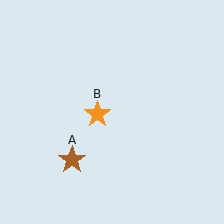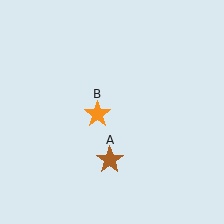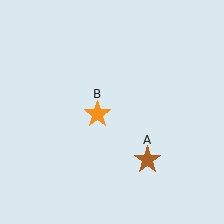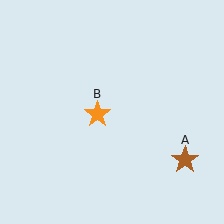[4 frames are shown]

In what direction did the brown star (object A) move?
The brown star (object A) moved right.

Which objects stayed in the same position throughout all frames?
Orange star (object B) remained stationary.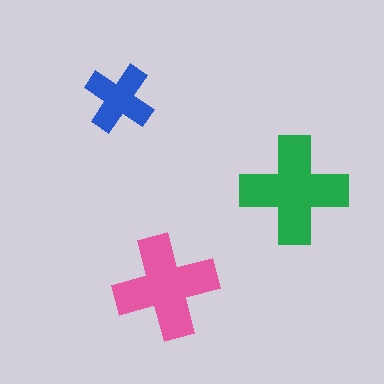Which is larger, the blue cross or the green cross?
The green one.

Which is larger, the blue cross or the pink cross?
The pink one.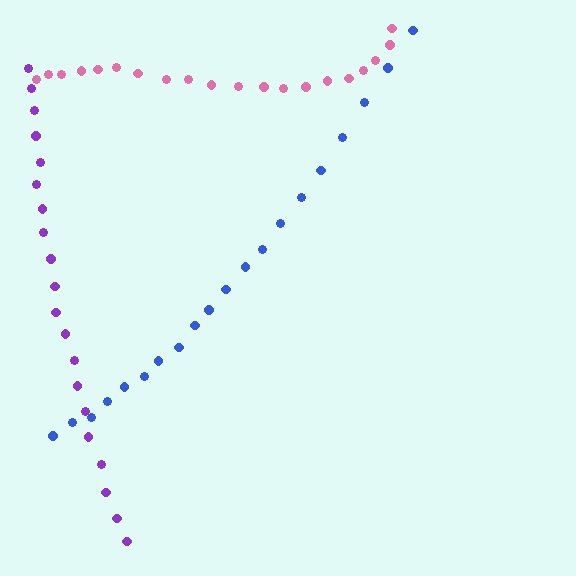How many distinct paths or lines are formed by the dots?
There are 3 distinct paths.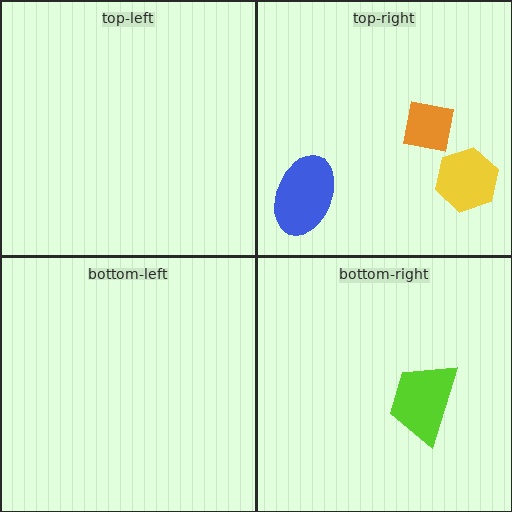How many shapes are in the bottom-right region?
1.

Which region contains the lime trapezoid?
The bottom-right region.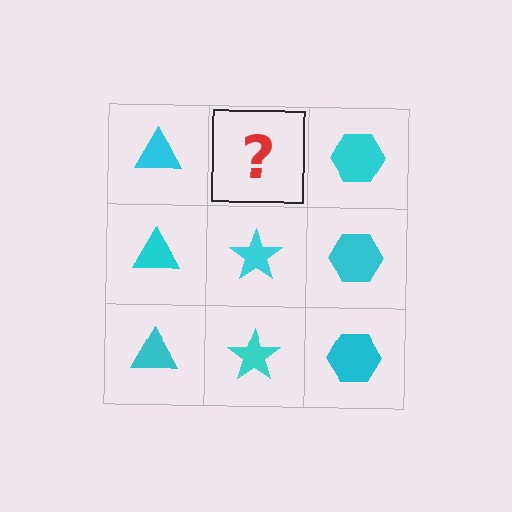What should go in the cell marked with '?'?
The missing cell should contain a cyan star.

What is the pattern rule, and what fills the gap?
The rule is that each column has a consistent shape. The gap should be filled with a cyan star.